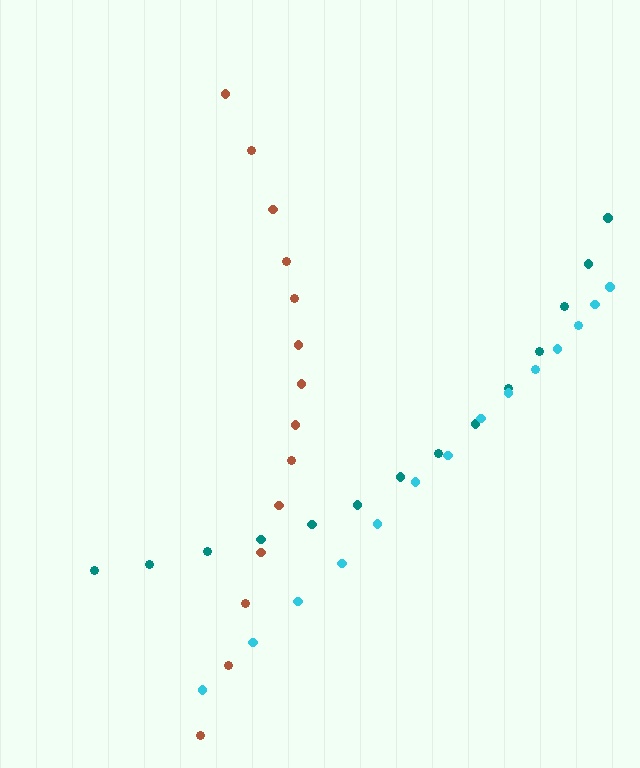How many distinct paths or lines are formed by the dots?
There are 3 distinct paths.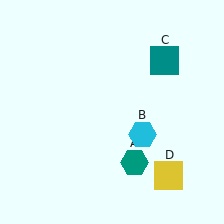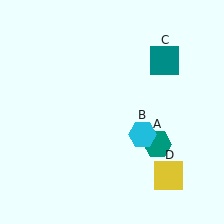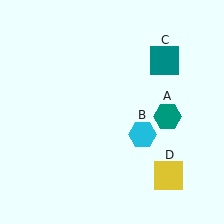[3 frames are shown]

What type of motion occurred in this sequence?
The teal hexagon (object A) rotated counterclockwise around the center of the scene.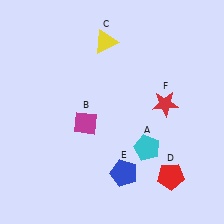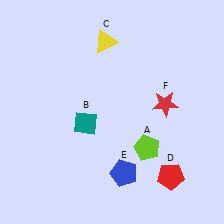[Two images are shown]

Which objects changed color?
A changed from cyan to lime. B changed from magenta to teal.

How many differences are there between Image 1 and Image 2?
There are 2 differences between the two images.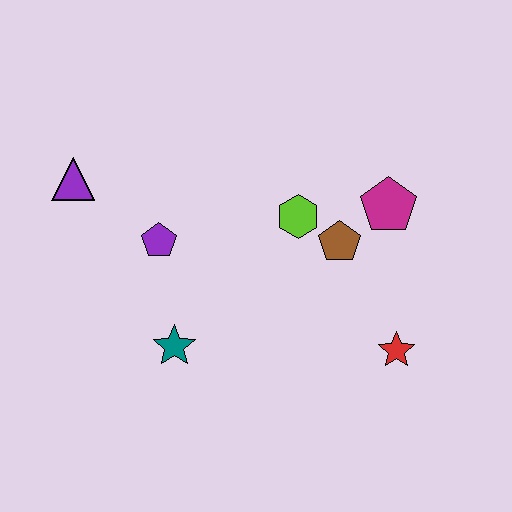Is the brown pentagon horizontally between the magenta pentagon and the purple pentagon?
Yes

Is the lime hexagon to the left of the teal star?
No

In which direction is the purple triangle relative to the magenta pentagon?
The purple triangle is to the left of the magenta pentagon.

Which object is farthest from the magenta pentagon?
The purple triangle is farthest from the magenta pentagon.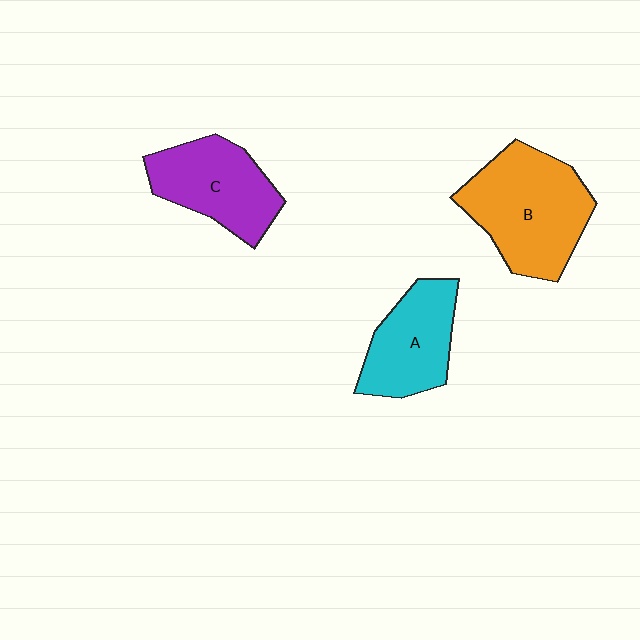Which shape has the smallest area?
Shape A (cyan).